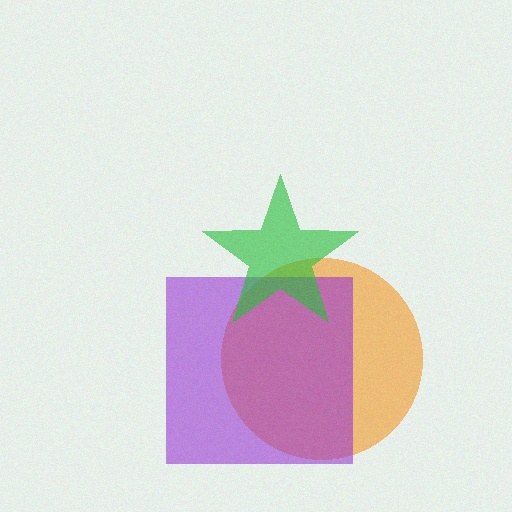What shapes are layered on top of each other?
The layered shapes are: an orange circle, a purple square, a green star.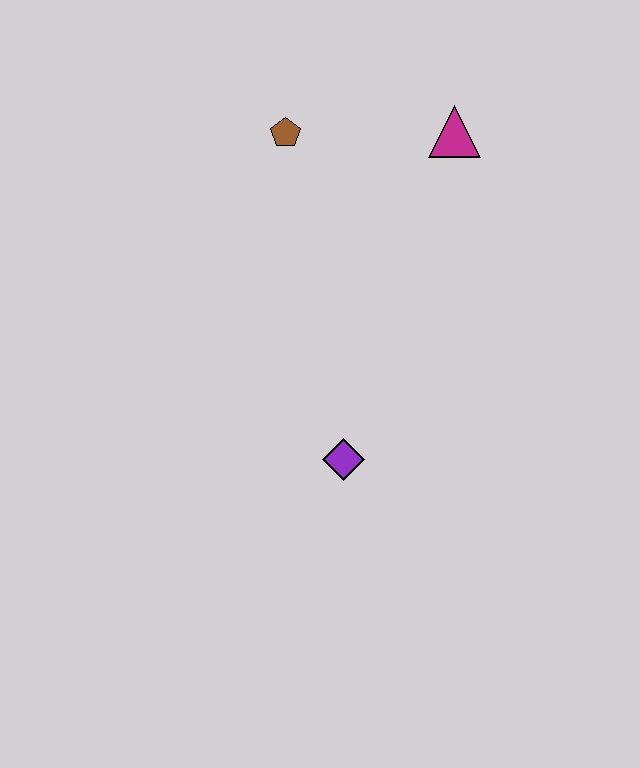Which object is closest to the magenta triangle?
The brown pentagon is closest to the magenta triangle.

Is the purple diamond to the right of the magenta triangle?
No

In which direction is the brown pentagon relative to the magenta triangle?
The brown pentagon is to the left of the magenta triangle.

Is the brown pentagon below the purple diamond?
No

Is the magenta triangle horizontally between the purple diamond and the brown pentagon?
No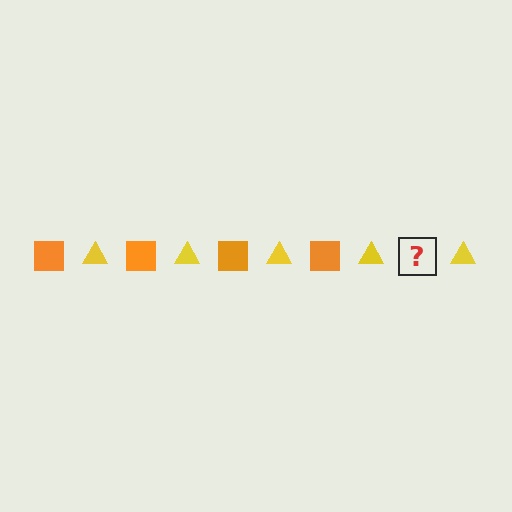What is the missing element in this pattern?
The missing element is an orange square.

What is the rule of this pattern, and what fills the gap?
The rule is that the pattern alternates between orange square and yellow triangle. The gap should be filled with an orange square.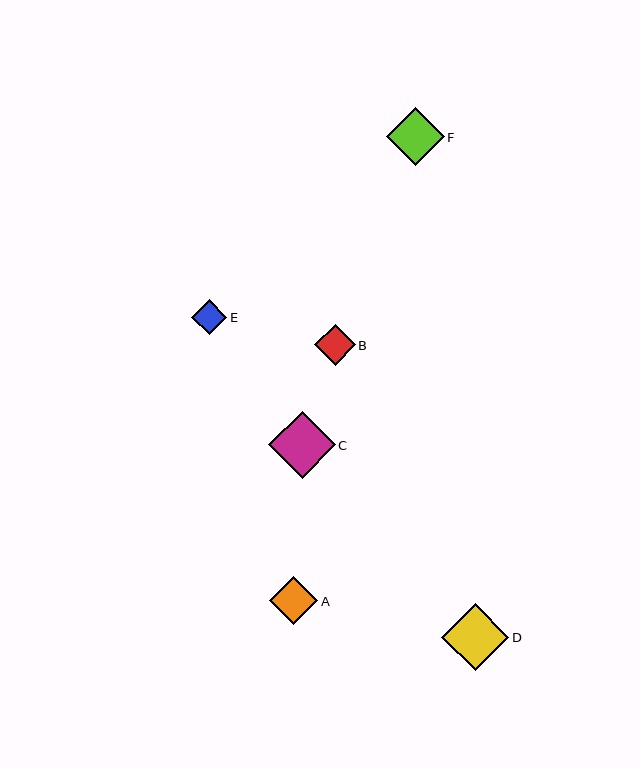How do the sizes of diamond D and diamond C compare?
Diamond D and diamond C are approximately the same size.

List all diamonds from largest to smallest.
From largest to smallest: D, C, F, A, B, E.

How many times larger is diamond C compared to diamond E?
Diamond C is approximately 1.9 times the size of diamond E.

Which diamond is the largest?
Diamond D is the largest with a size of approximately 67 pixels.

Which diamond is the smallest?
Diamond E is the smallest with a size of approximately 35 pixels.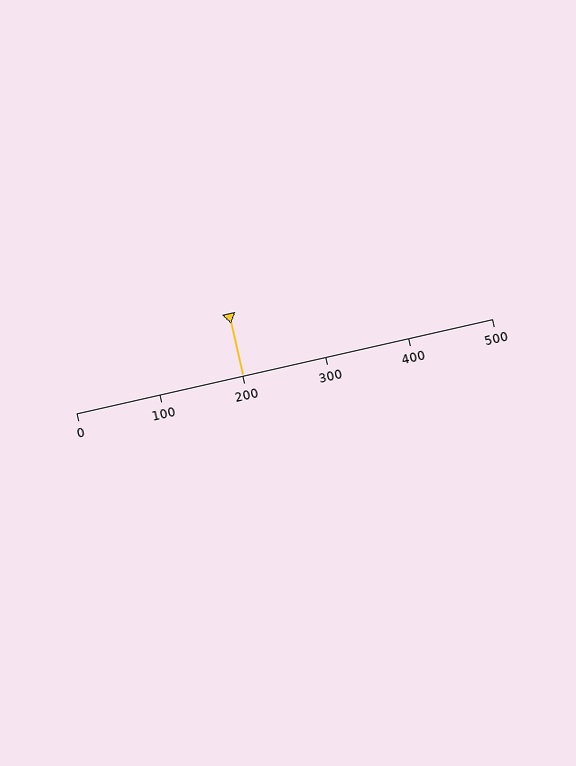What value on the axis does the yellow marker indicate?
The marker indicates approximately 200.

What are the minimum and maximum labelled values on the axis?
The axis runs from 0 to 500.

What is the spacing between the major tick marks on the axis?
The major ticks are spaced 100 apart.